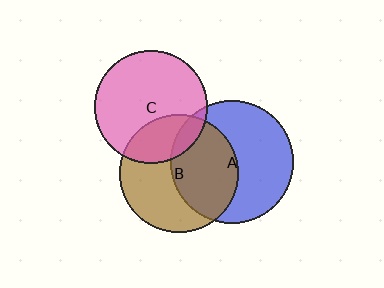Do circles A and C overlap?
Yes.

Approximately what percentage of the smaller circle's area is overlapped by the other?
Approximately 10%.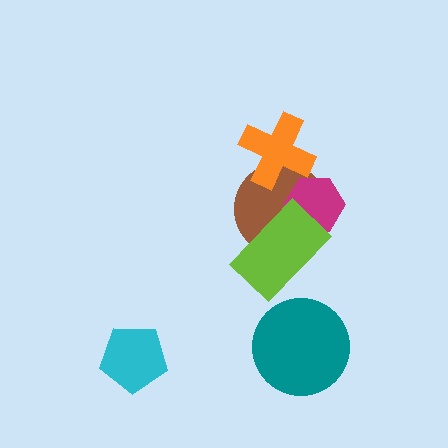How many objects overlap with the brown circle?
3 objects overlap with the brown circle.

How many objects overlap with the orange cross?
1 object overlaps with the orange cross.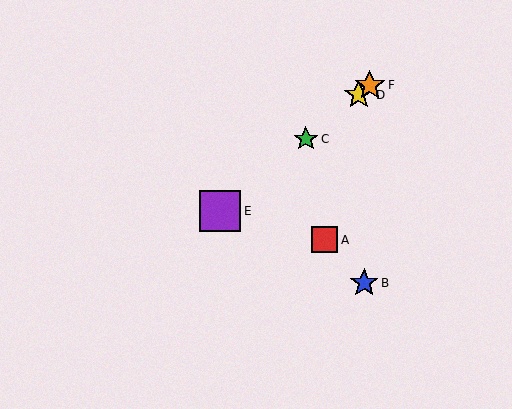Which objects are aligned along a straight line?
Objects C, D, E, F are aligned along a straight line.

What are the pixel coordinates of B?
Object B is at (364, 283).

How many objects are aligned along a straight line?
4 objects (C, D, E, F) are aligned along a straight line.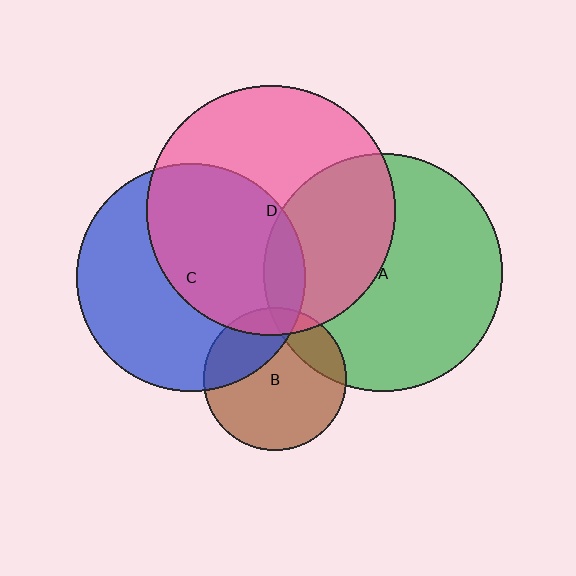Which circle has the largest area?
Circle D (pink).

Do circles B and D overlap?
Yes.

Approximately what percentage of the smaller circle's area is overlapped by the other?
Approximately 10%.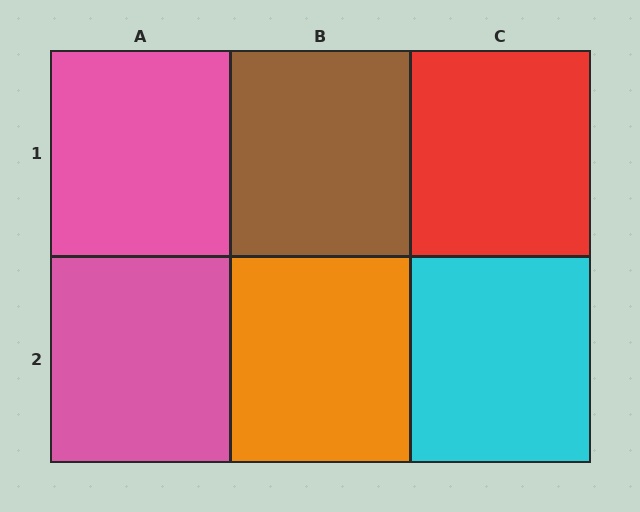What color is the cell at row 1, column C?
Red.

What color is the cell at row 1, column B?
Brown.